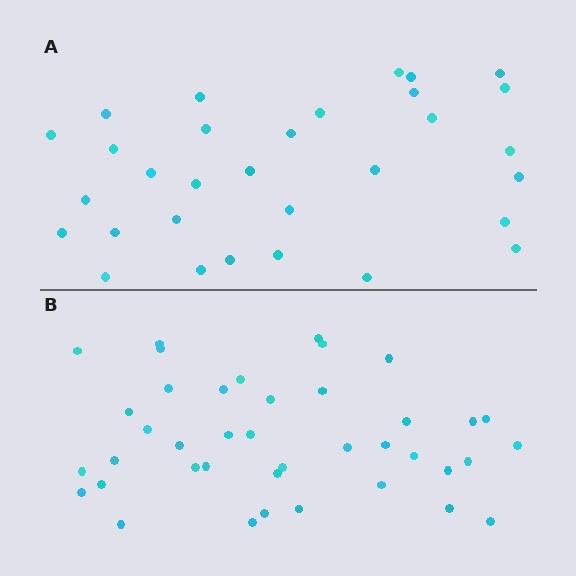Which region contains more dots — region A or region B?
Region B (the bottom region) has more dots.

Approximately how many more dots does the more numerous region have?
Region B has roughly 8 or so more dots than region A.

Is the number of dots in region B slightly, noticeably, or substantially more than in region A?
Region B has noticeably more, but not dramatically so. The ratio is roughly 1.3 to 1.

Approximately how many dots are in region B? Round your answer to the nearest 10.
About 40 dots.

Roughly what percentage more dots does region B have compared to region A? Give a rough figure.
About 30% more.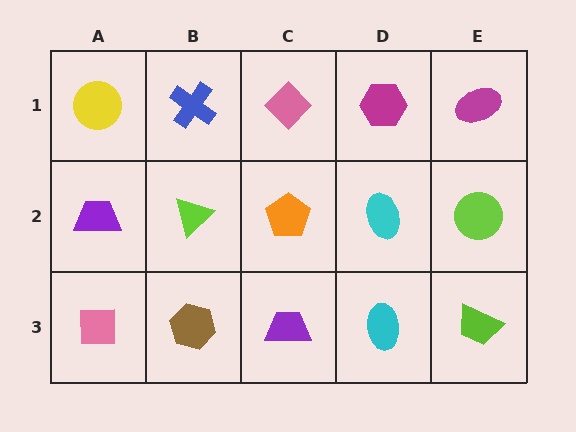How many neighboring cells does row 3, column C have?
3.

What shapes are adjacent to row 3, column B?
A lime triangle (row 2, column B), a pink square (row 3, column A), a purple trapezoid (row 3, column C).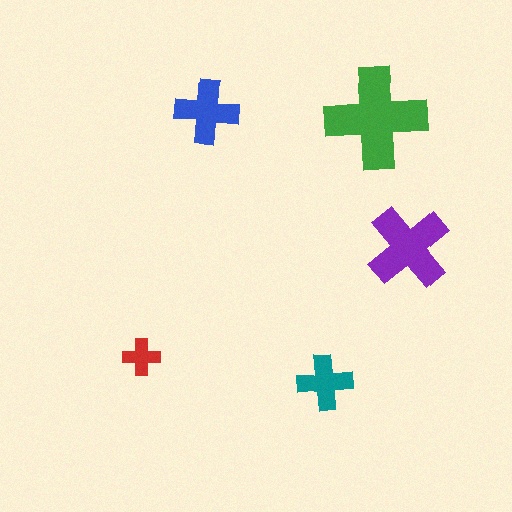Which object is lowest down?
The teal cross is bottommost.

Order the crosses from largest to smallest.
the green one, the purple one, the blue one, the teal one, the red one.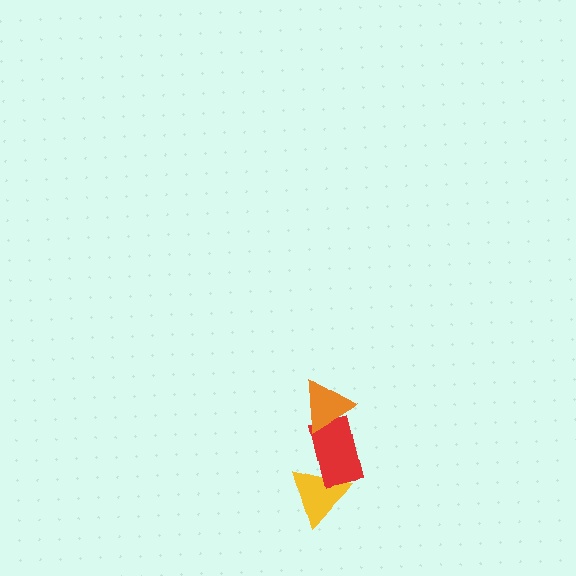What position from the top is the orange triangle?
The orange triangle is 1st from the top.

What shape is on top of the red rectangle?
The orange triangle is on top of the red rectangle.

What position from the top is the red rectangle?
The red rectangle is 2nd from the top.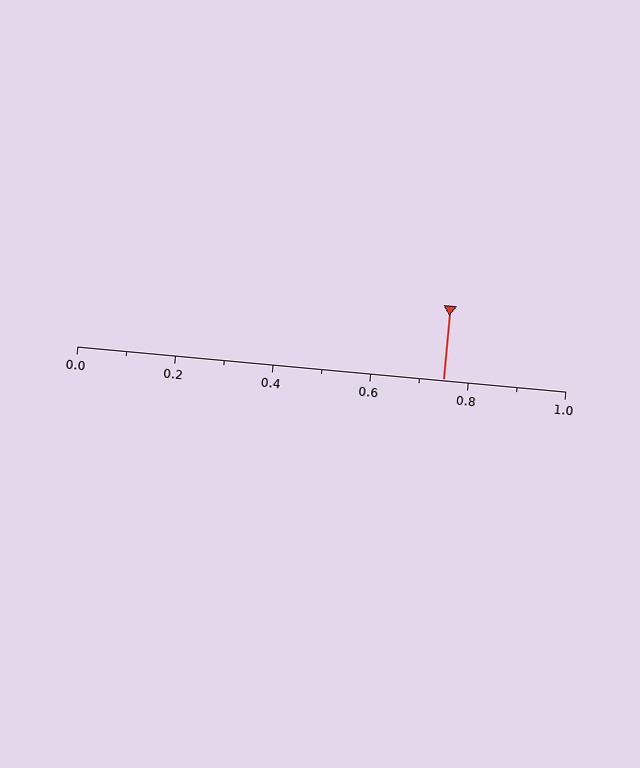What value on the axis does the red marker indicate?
The marker indicates approximately 0.75.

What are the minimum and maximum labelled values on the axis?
The axis runs from 0.0 to 1.0.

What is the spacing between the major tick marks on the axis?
The major ticks are spaced 0.2 apart.